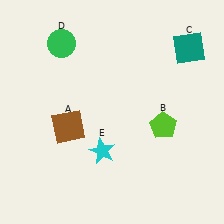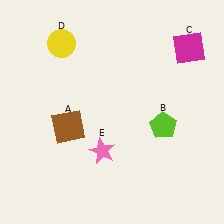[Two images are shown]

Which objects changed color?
C changed from teal to magenta. D changed from green to yellow. E changed from cyan to pink.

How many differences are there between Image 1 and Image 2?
There are 3 differences between the two images.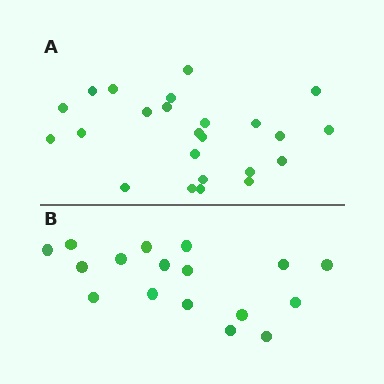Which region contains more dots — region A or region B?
Region A (the top region) has more dots.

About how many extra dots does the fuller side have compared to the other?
Region A has roughly 8 or so more dots than region B.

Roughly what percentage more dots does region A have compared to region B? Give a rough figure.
About 40% more.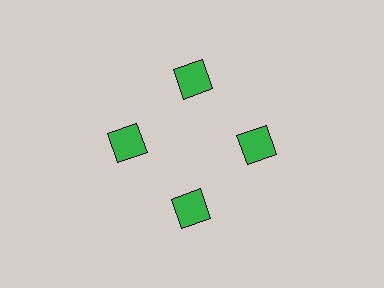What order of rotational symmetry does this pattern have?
This pattern has 4-fold rotational symmetry.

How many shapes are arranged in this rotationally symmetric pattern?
There are 4 shapes, arranged in 4 groups of 1.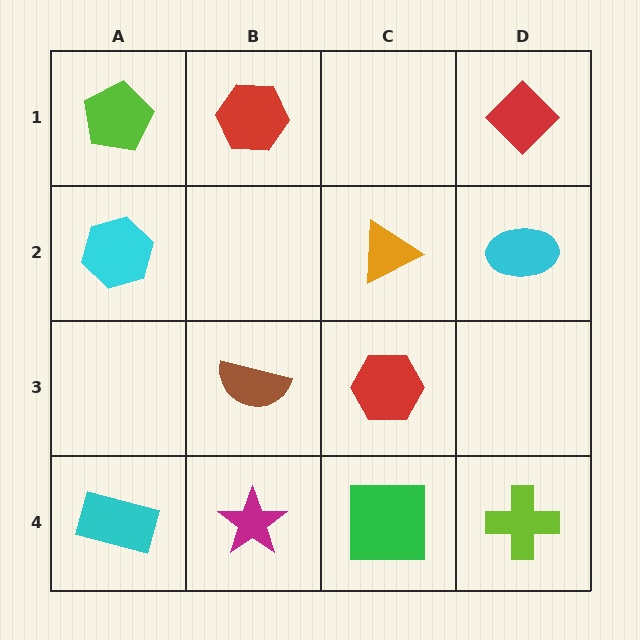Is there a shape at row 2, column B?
No, that cell is empty.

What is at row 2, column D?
A cyan ellipse.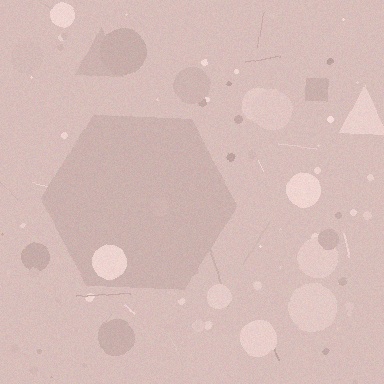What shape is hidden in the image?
A hexagon is hidden in the image.